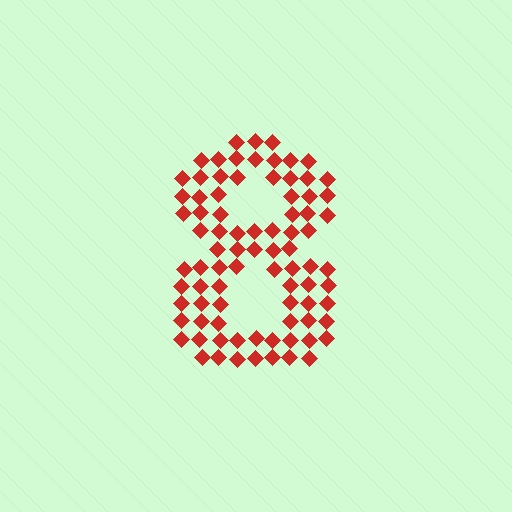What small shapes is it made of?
It is made of small diamonds.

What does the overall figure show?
The overall figure shows the digit 8.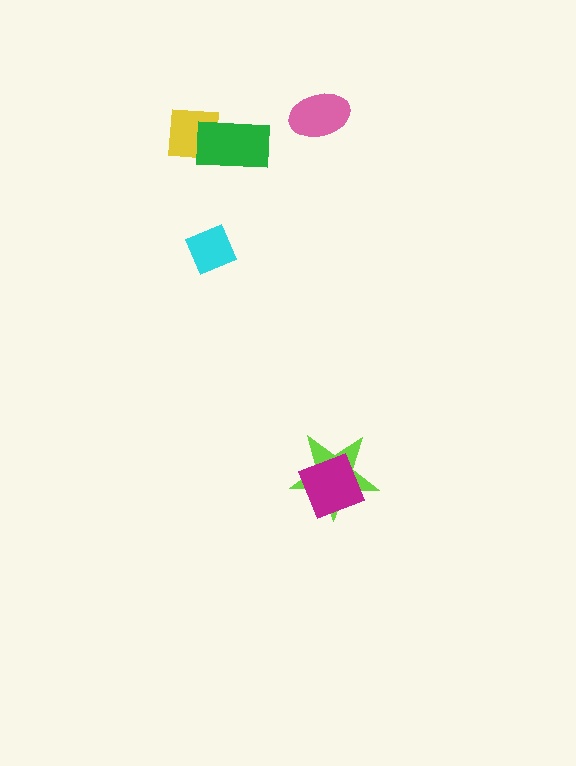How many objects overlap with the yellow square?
1 object overlaps with the yellow square.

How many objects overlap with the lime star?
1 object overlaps with the lime star.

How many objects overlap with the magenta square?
1 object overlaps with the magenta square.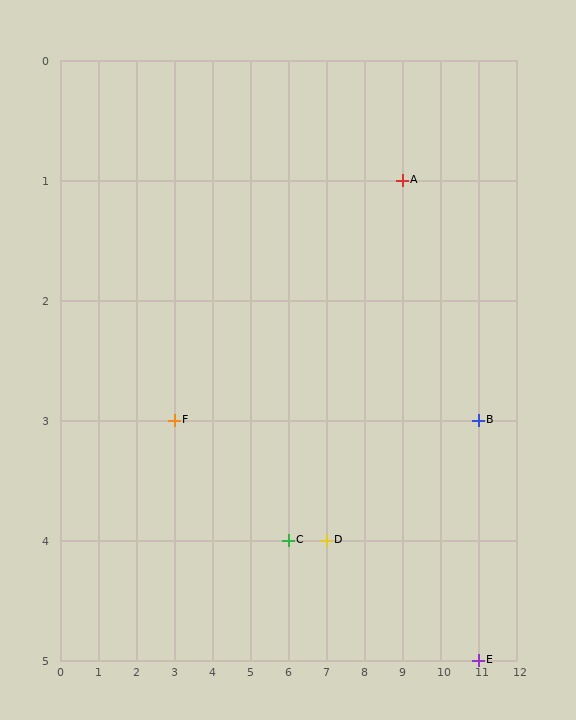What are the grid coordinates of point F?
Point F is at grid coordinates (3, 3).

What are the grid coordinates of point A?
Point A is at grid coordinates (9, 1).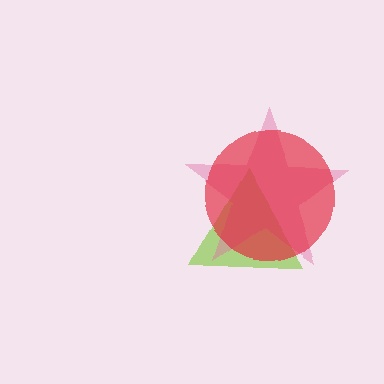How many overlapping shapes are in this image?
There are 3 overlapping shapes in the image.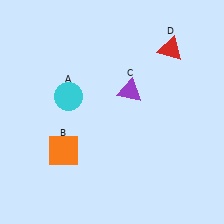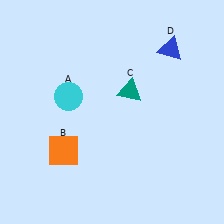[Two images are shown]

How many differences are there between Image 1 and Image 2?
There are 2 differences between the two images.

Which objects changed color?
C changed from purple to teal. D changed from red to blue.